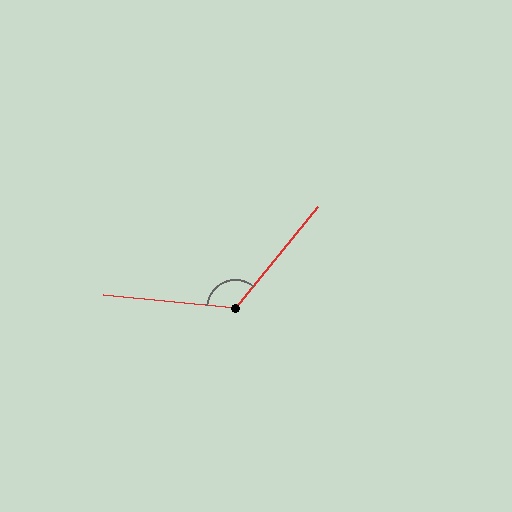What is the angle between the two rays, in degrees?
Approximately 123 degrees.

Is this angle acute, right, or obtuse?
It is obtuse.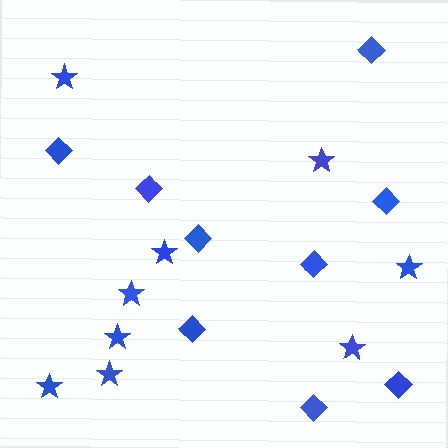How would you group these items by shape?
There are 2 groups: one group of stars (9) and one group of diamonds (9).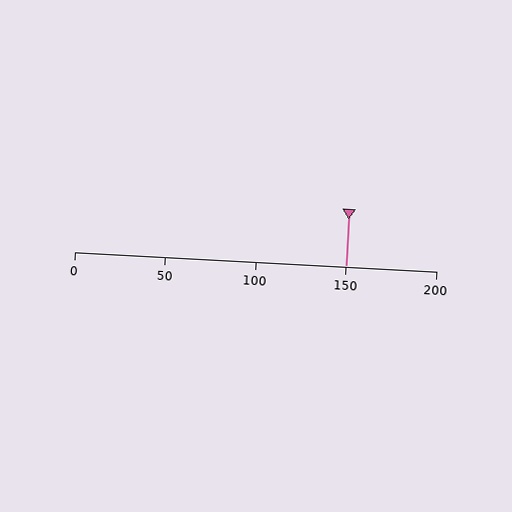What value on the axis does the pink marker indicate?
The marker indicates approximately 150.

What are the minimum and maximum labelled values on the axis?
The axis runs from 0 to 200.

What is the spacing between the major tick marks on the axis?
The major ticks are spaced 50 apart.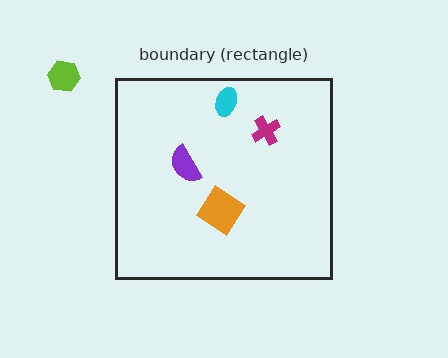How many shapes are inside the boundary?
4 inside, 1 outside.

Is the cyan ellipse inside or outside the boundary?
Inside.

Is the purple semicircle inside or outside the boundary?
Inside.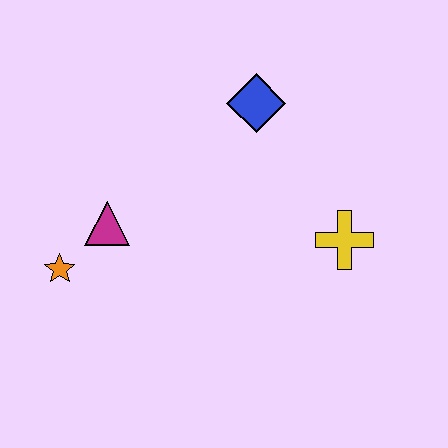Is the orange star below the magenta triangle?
Yes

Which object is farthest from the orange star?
The yellow cross is farthest from the orange star.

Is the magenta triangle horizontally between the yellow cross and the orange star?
Yes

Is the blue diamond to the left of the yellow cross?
Yes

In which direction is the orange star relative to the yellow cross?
The orange star is to the left of the yellow cross.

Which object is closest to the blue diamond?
The yellow cross is closest to the blue diamond.